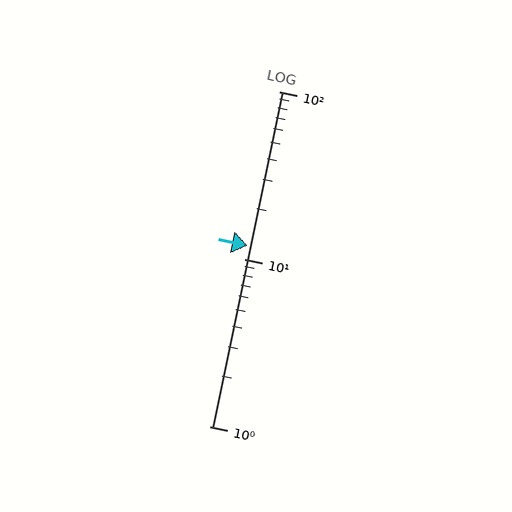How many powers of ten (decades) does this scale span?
The scale spans 2 decades, from 1 to 100.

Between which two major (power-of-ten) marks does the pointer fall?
The pointer is between 10 and 100.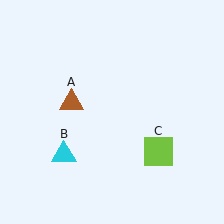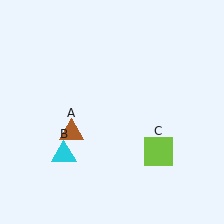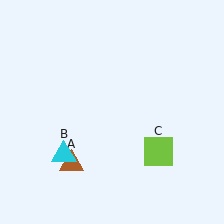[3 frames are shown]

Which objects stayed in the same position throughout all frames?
Cyan triangle (object B) and lime square (object C) remained stationary.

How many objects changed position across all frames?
1 object changed position: brown triangle (object A).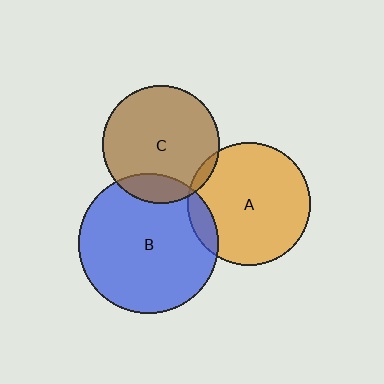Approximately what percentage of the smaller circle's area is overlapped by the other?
Approximately 10%.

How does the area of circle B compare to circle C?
Approximately 1.4 times.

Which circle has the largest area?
Circle B (blue).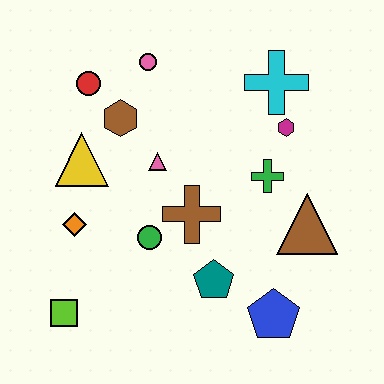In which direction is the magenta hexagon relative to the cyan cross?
The magenta hexagon is below the cyan cross.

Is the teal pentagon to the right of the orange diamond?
Yes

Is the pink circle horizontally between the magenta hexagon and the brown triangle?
No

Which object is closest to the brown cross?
The green circle is closest to the brown cross.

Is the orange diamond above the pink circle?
No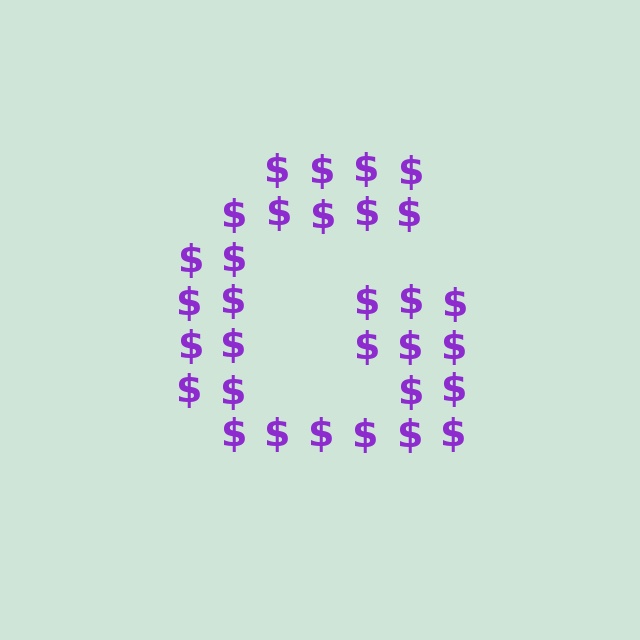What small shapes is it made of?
It is made of small dollar signs.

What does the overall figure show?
The overall figure shows the letter G.